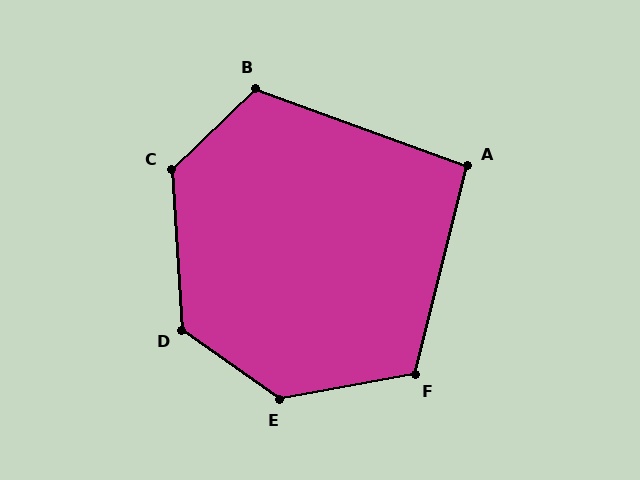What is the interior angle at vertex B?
Approximately 116 degrees (obtuse).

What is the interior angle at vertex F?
Approximately 115 degrees (obtuse).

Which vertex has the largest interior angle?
E, at approximately 134 degrees.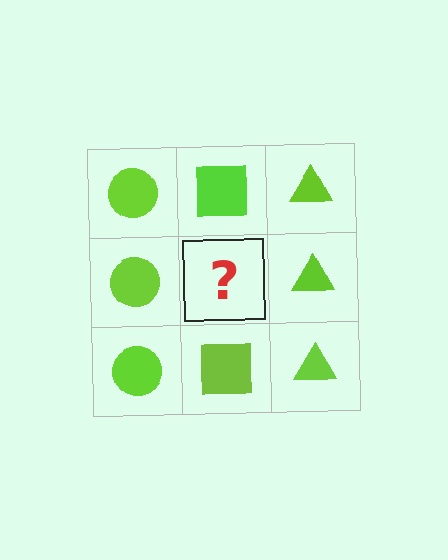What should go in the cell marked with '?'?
The missing cell should contain a lime square.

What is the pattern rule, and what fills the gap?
The rule is that each column has a consistent shape. The gap should be filled with a lime square.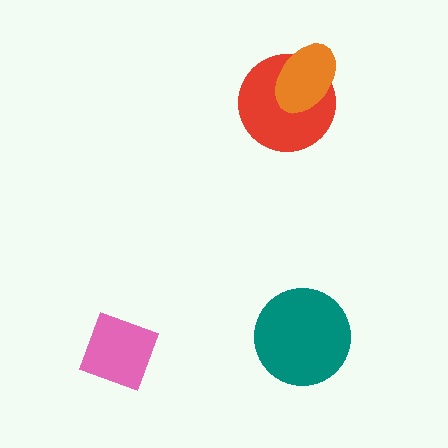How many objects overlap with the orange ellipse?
1 object overlaps with the orange ellipse.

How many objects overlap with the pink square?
0 objects overlap with the pink square.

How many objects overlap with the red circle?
1 object overlaps with the red circle.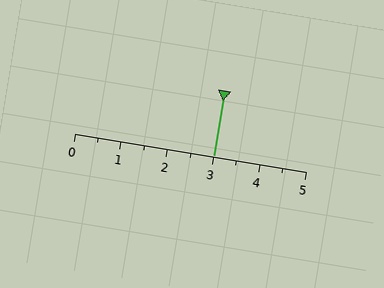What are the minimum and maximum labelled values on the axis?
The axis runs from 0 to 5.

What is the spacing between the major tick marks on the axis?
The major ticks are spaced 1 apart.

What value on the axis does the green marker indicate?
The marker indicates approximately 3.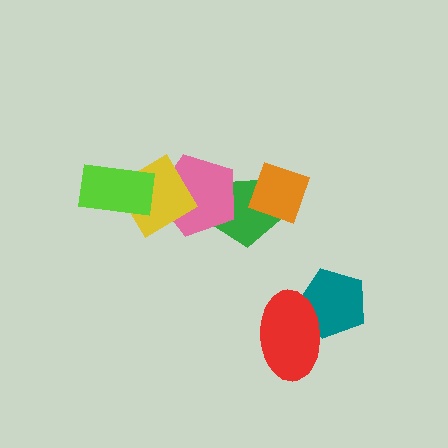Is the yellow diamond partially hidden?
Yes, it is partially covered by another shape.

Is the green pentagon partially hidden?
Yes, it is partially covered by another shape.